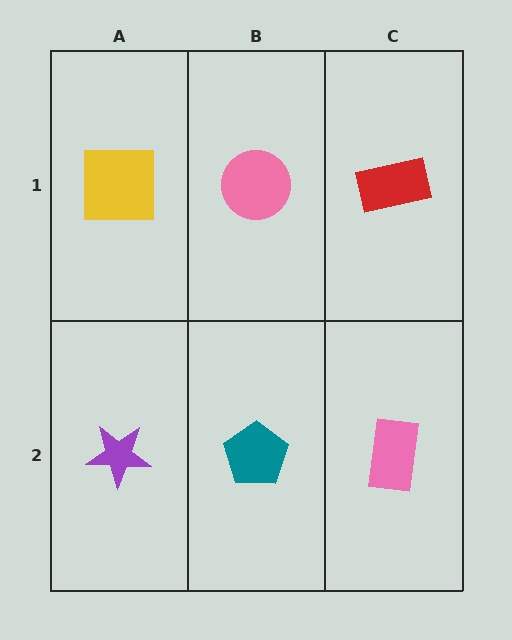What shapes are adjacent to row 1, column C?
A pink rectangle (row 2, column C), a pink circle (row 1, column B).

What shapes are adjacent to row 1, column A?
A purple star (row 2, column A), a pink circle (row 1, column B).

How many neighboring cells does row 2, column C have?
2.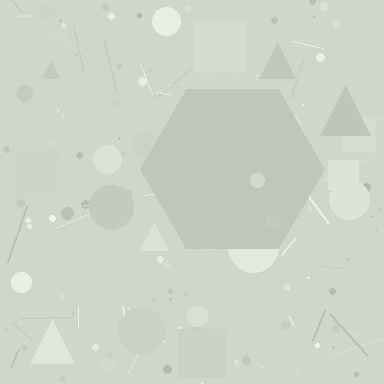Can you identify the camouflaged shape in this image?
The camouflaged shape is a hexagon.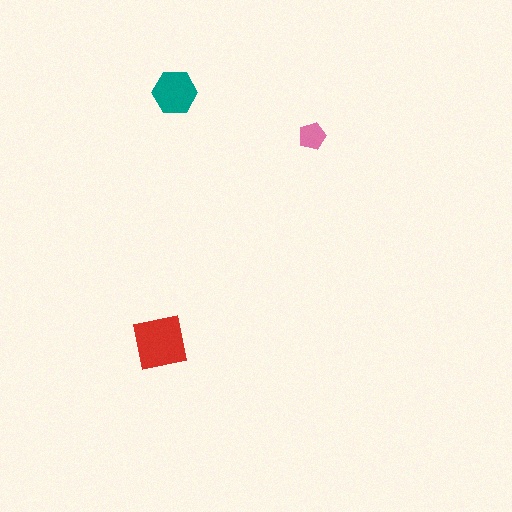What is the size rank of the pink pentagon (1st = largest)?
3rd.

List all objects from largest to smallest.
The red square, the teal hexagon, the pink pentagon.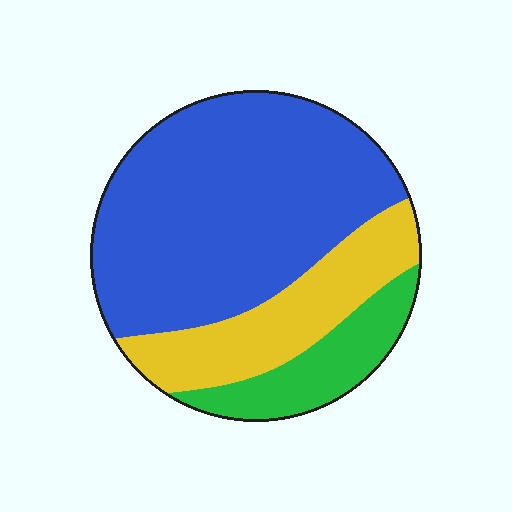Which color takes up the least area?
Green, at roughly 15%.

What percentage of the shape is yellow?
Yellow covers about 25% of the shape.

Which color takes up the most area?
Blue, at roughly 60%.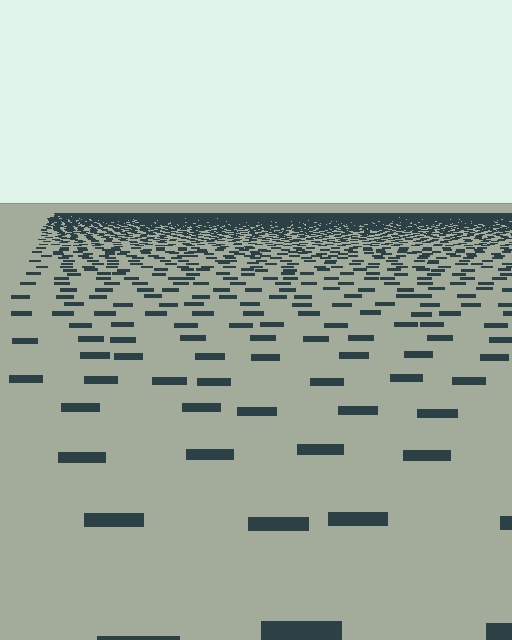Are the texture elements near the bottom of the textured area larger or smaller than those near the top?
Larger. Near the bottom, elements are closer to the viewer and appear at a bigger on-screen size.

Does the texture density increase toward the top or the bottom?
Density increases toward the top.